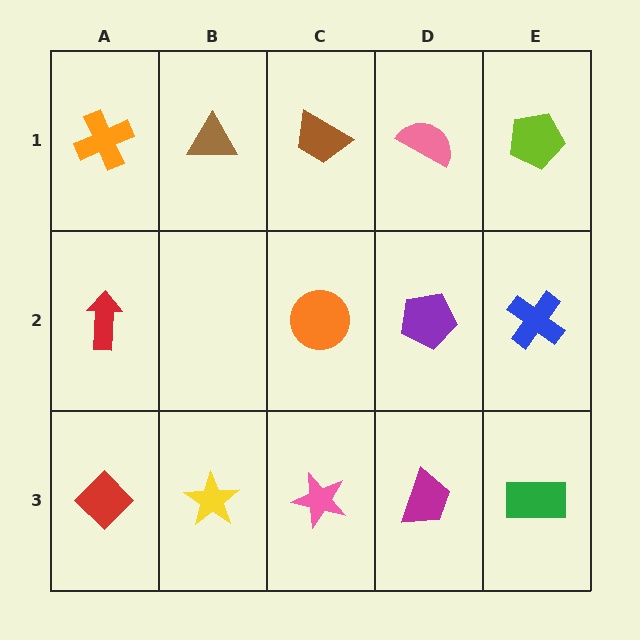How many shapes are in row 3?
5 shapes.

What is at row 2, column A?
A red arrow.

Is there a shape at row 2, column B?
No, that cell is empty.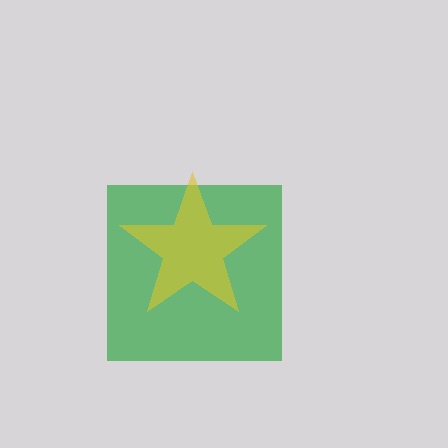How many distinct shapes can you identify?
There are 2 distinct shapes: a green square, a yellow star.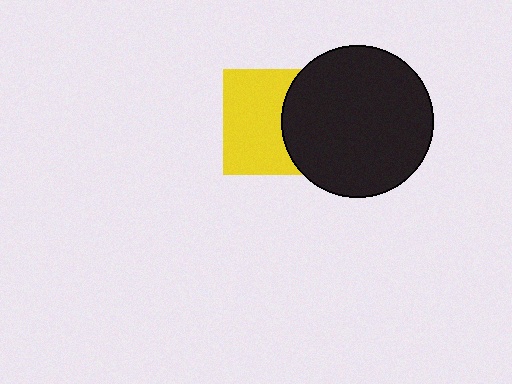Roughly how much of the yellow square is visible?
About half of it is visible (roughly 61%).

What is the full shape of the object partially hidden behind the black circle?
The partially hidden object is a yellow square.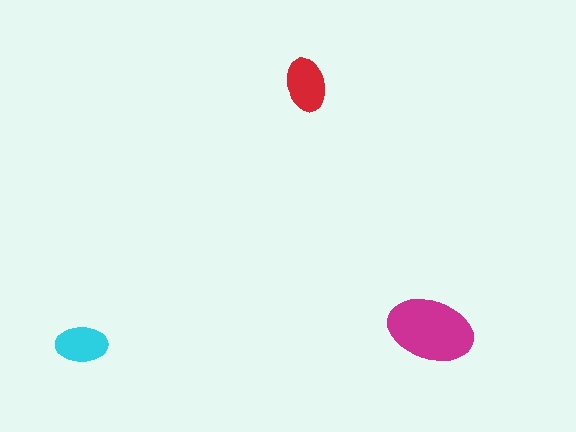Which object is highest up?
The red ellipse is topmost.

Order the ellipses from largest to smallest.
the magenta one, the red one, the cyan one.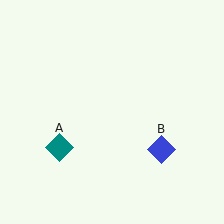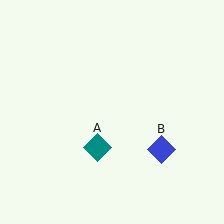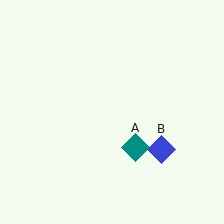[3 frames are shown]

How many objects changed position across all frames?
1 object changed position: teal diamond (object A).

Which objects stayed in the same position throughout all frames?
Blue diamond (object B) remained stationary.